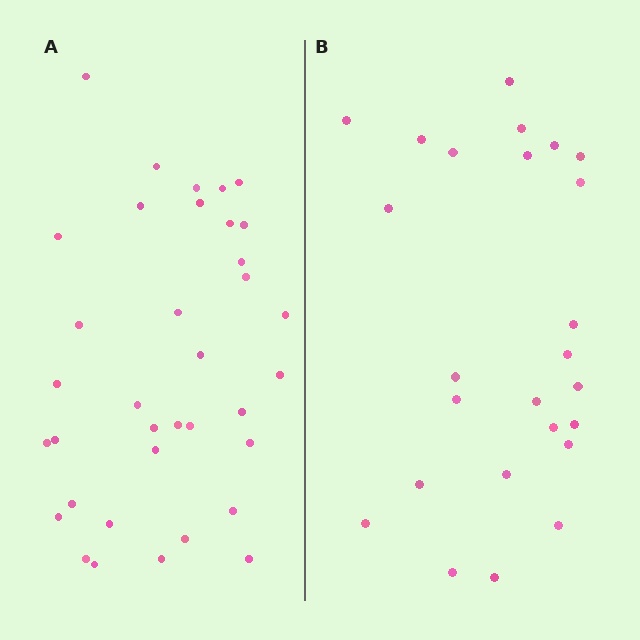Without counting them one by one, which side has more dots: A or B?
Region A (the left region) has more dots.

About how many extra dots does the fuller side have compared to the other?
Region A has roughly 12 or so more dots than region B.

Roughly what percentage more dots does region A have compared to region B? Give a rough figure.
About 45% more.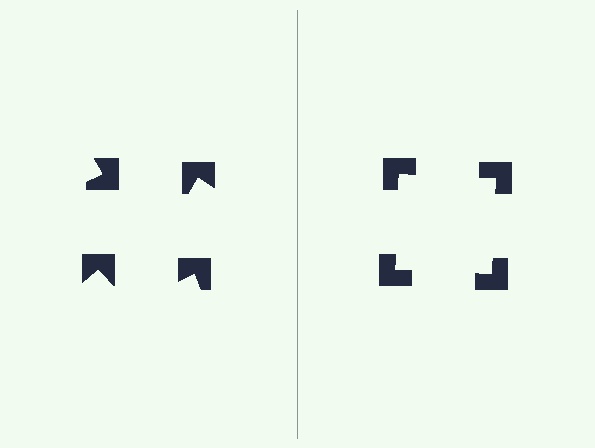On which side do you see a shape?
An illusory square appears on the right side. On the left side the wedge cuts are rotated, so no coherent shape forms.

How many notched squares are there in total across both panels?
8 — 4 on each side.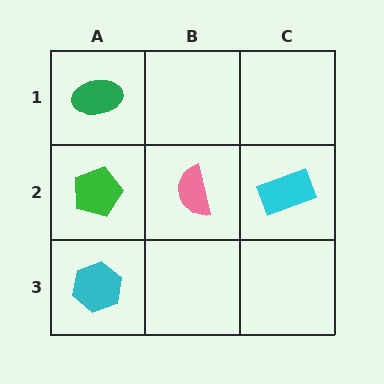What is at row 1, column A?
A green ellipse.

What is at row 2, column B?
A pink semicircle.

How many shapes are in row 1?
1 shape.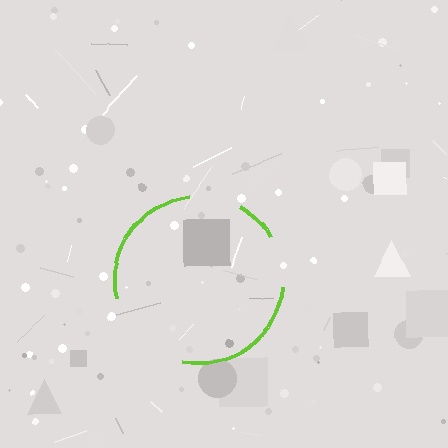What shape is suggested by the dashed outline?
The dashed outline suggests a circle.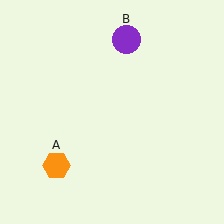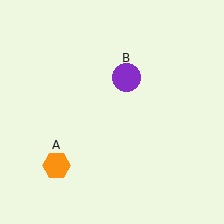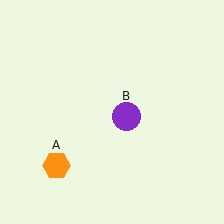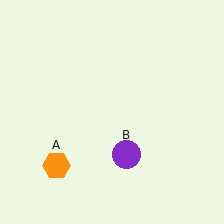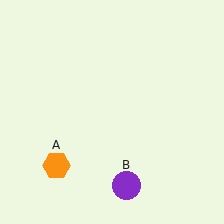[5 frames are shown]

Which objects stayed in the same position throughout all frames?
Orange hexagon (object A) remained stationary.